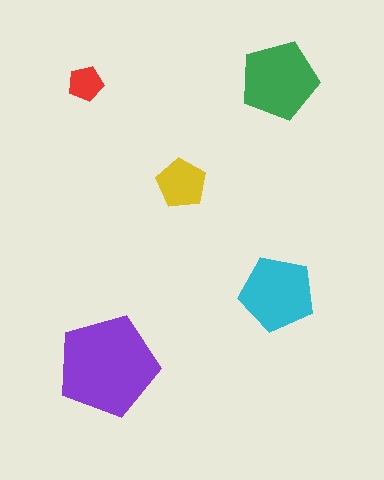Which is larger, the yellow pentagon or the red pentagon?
The yellow one.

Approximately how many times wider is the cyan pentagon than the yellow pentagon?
About 1.5 times wider.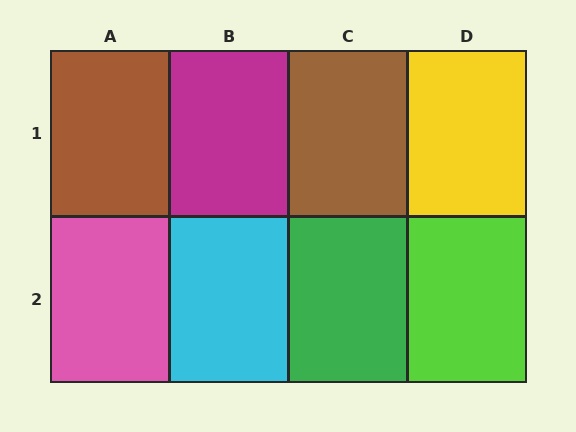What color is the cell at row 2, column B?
Cyan.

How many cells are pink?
1 cell is pink.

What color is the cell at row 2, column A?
Pink.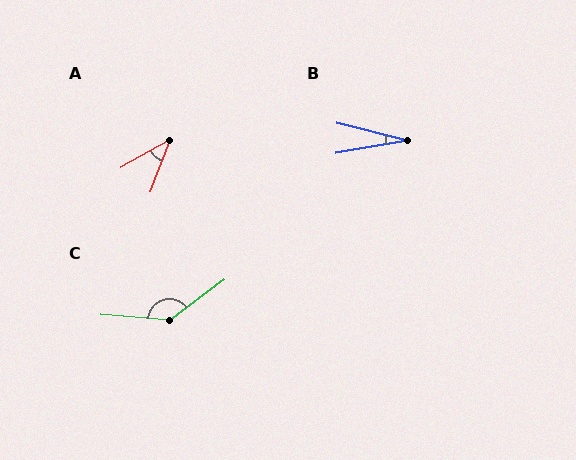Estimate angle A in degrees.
Approximately 40 degrees.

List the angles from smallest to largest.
B (24°), A (40°), C (139°).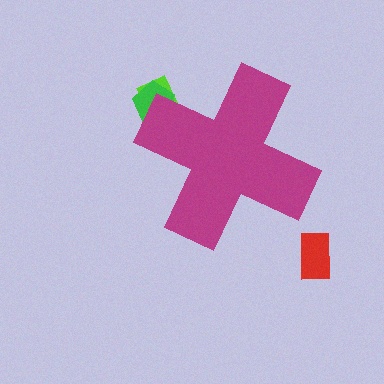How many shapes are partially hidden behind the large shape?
2 shapes are partially hidden.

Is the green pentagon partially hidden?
Yes, the green pentagon is partially hidden behind the magenta cross.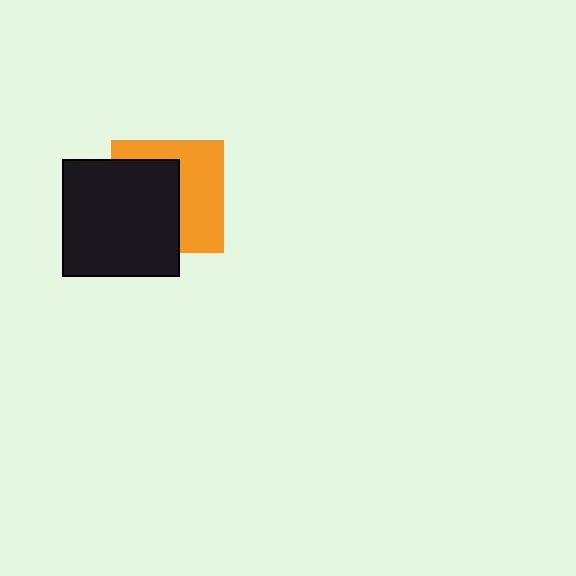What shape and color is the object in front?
The object in front is a black square.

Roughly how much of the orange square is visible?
About half of it is visible (roughly 50%).